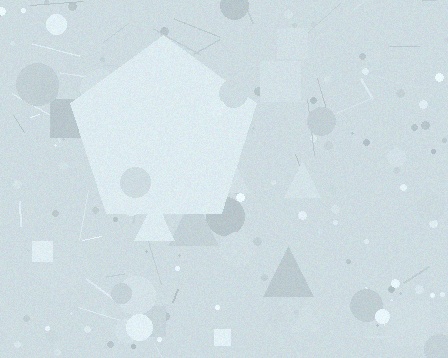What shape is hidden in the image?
A pentagon is hidden in the image.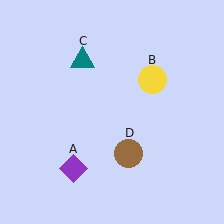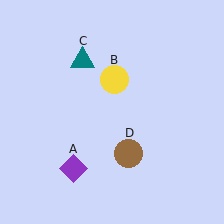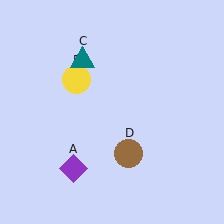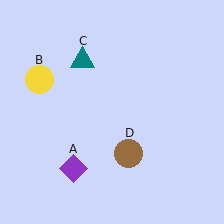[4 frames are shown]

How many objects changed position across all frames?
1 object changed position: yellow circle (object B).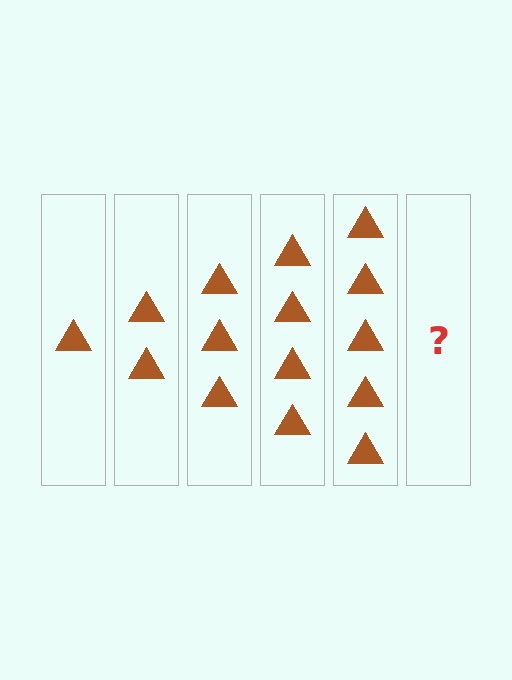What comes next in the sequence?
The next element should be 6 triangles.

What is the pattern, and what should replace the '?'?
The pattern is that each step adds one more triangle. The '?' should be 6 triangles.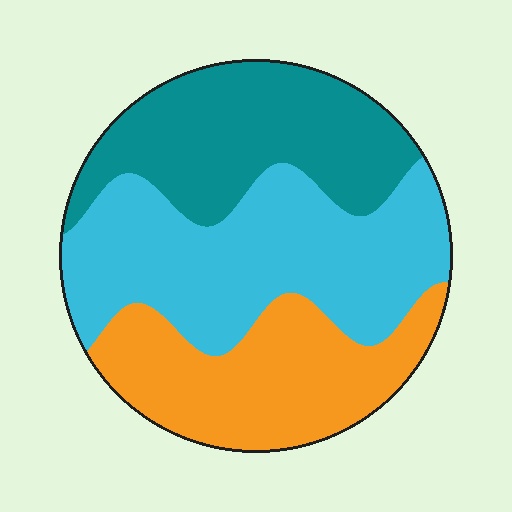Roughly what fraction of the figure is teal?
Teal takes up between a sixth and a third of the figure.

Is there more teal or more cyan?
Cyan.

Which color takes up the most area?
Cyan, at roughly 40%.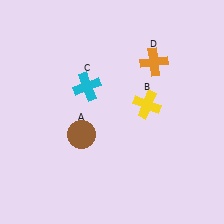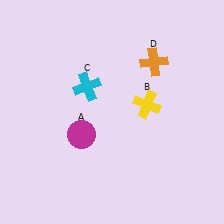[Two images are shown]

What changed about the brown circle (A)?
In Image 1, A is brown. In Image 2, it changed to magenta.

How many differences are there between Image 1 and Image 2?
There is 1 difference between the two images.